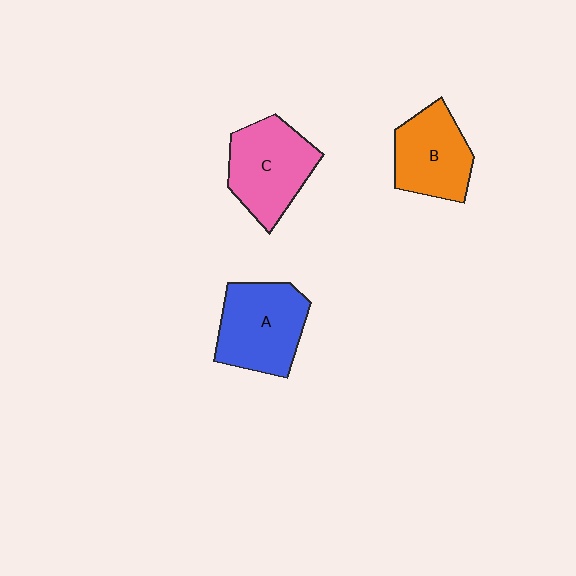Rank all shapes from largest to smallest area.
From largest to smallest: A (blue), C (pink), B (orange).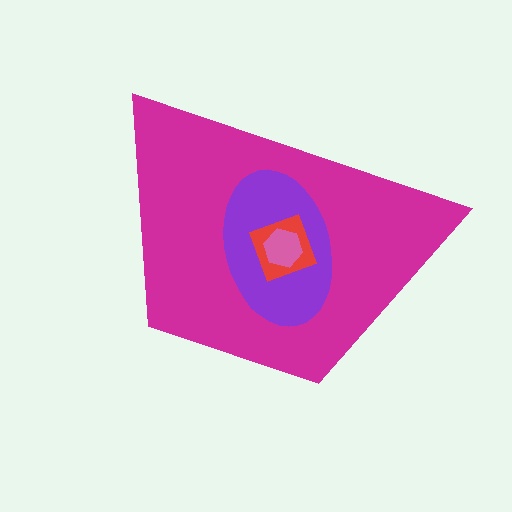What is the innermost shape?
The pink hexagon.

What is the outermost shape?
The magenta trapezoid.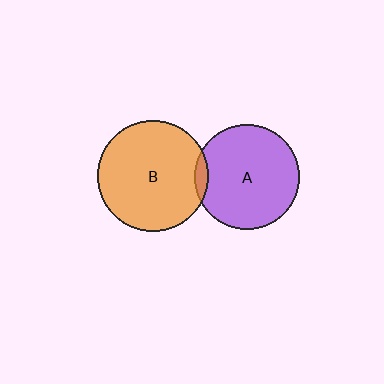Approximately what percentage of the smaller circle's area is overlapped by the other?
Approximately 5%.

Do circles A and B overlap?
Yes.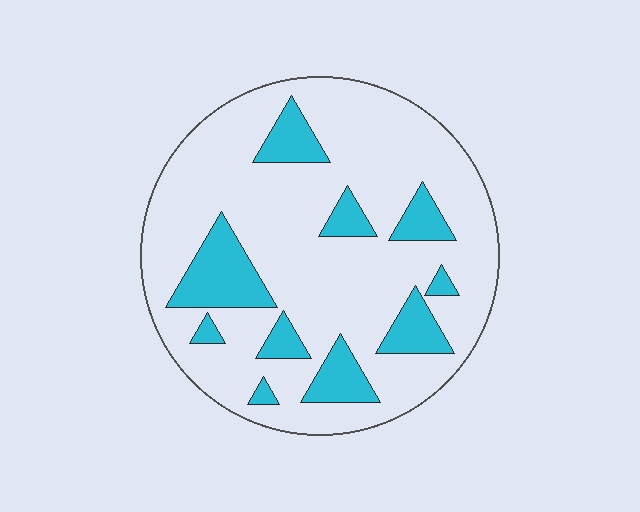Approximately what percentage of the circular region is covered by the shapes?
Approximately 20%.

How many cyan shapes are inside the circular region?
10.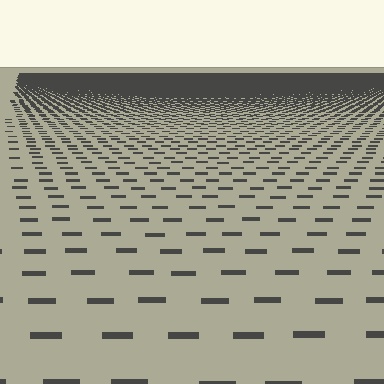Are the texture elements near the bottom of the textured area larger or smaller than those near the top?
Larger. Near the bottom, elements are closer to the viewer and appear at a bigger on-screen size.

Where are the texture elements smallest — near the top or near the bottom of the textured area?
Near the top.